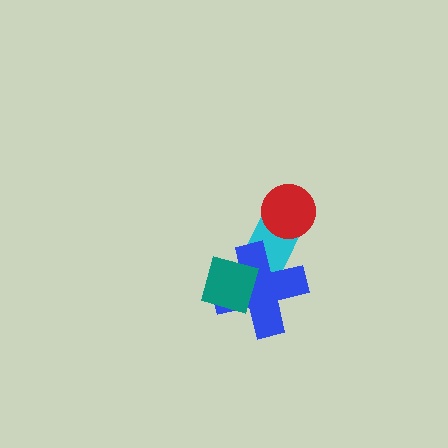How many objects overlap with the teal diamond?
1 object overlaps with the teal diamond.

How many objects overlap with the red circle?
1 object overlaps with the red circle.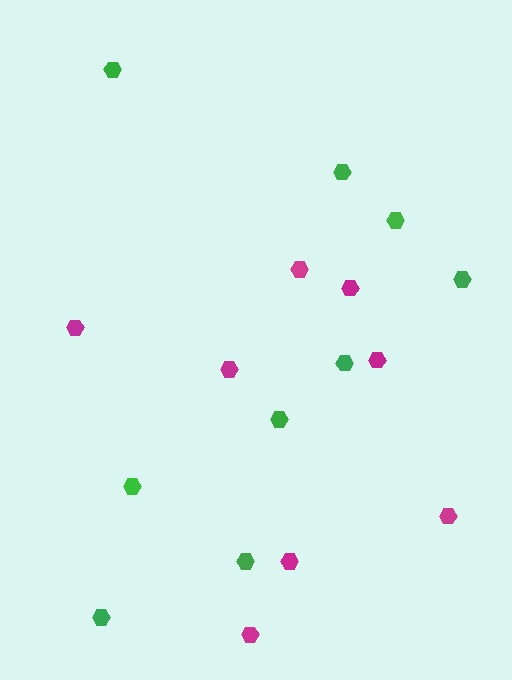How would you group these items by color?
There are 2 groups: one group of green hexagons (9) and one group of magenta hexagons (8).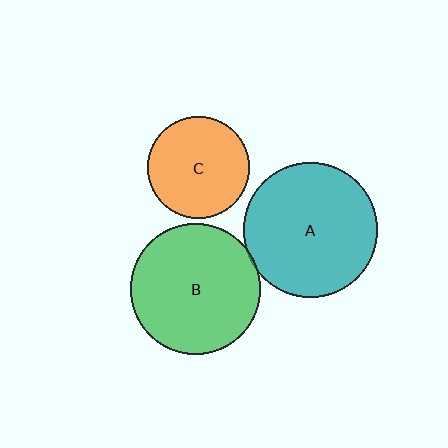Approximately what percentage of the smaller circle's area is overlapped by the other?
Approximately 5%.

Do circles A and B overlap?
Yes.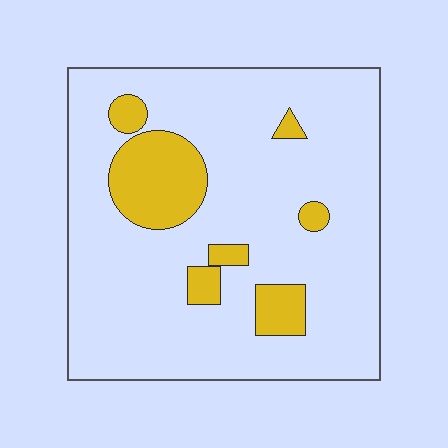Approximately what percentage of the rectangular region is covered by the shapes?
Approximately 15%.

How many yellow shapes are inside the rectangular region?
7.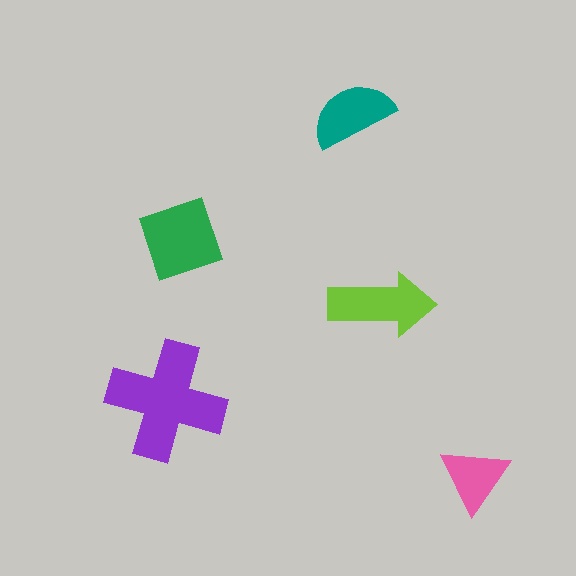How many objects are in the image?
There are 5 objects in the image.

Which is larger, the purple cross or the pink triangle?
The purple cross.